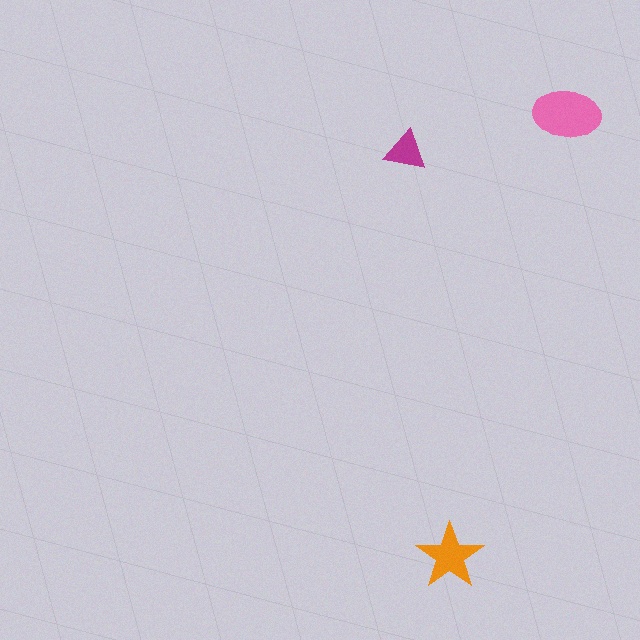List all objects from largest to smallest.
The pink ellipse, the orange star, the magenta triangle.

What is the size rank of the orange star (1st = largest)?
2nd.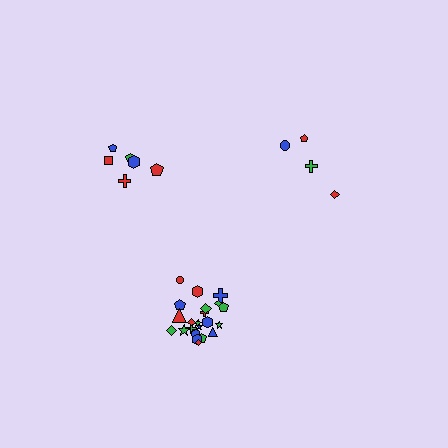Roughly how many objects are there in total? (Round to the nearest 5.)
Roughly 30 objects in total.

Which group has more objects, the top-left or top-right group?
The top-left group.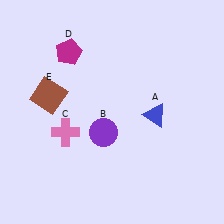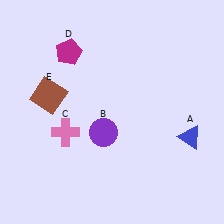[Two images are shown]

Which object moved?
The blue triangle (A) moved right.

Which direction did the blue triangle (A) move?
The blue triangle (A) moved right.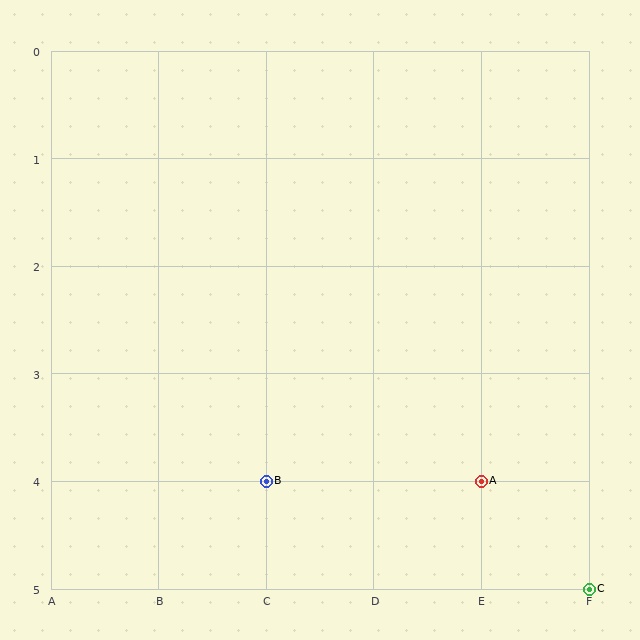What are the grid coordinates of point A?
Point A is at grid coordinates (E, 4).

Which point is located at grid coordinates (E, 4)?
Point A is at (E, 4).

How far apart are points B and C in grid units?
Points B and C are 3 columns and 1 row apart (about 3.2 grid units diagonally).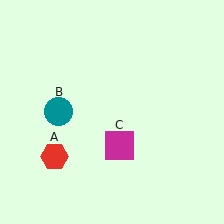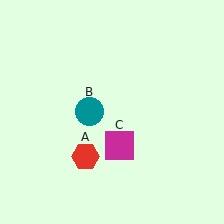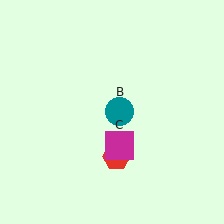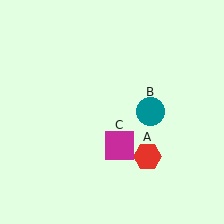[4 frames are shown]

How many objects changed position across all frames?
2 objects changed position: red hexagon (object A), teal circle (object B).